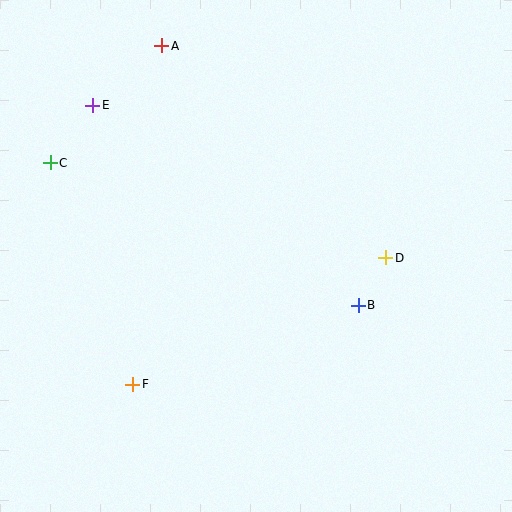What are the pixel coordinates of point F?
Point F is at (133, 384).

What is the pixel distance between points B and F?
The distance between B and F is 239 pixels.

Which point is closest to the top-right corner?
Point D is closest to the top-right corner.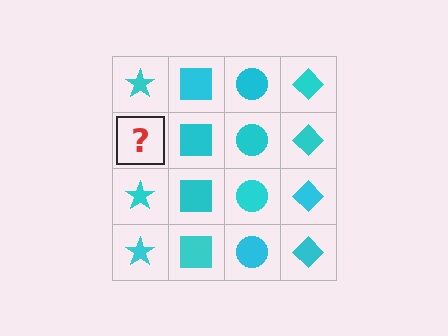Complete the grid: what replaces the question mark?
The question mark should be replaced with a cyan star.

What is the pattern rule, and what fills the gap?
The rule is that each column has a consistent shape. The gap should be filled with a cyan star.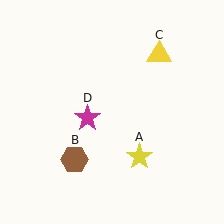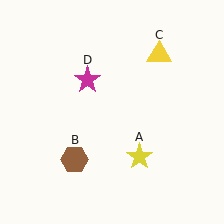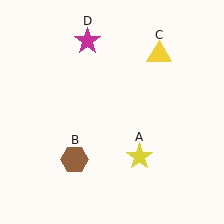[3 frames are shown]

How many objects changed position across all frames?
1 object changed position: magenta star (object D).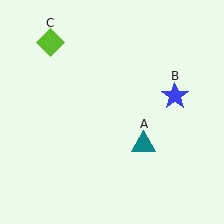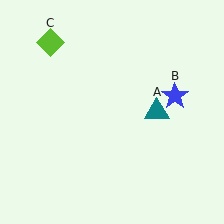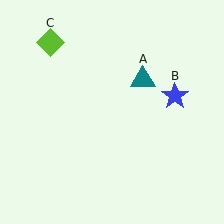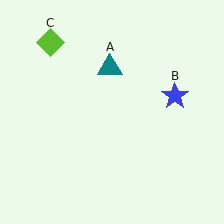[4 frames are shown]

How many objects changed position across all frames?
1 object changed position: teal triangle (object A).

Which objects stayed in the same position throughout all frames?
Blue star (object B) and lime diamond (object C) remained stationary.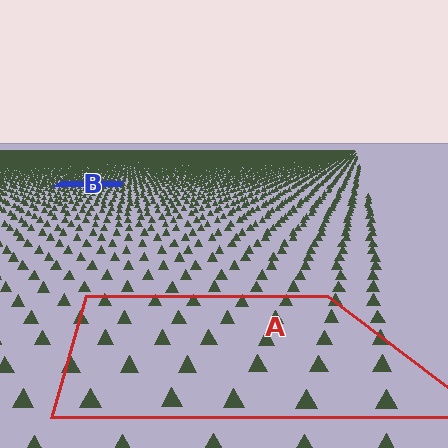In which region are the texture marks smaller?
The texture marks are smaller in region B, because it is farther away.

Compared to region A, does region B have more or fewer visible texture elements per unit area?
Region B has more texture elements per unit area — they are packed more densely because it is farther away.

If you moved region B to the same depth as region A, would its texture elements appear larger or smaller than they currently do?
They would appear larger. At a closer depth, the same texture elements are projected at a bigger on-screen size.